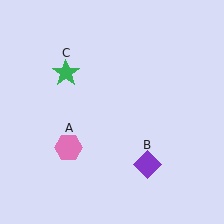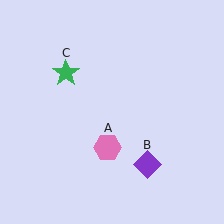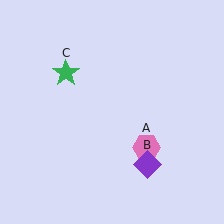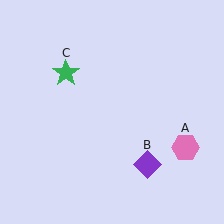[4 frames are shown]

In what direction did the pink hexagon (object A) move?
The pink hexagon (object A) moved right.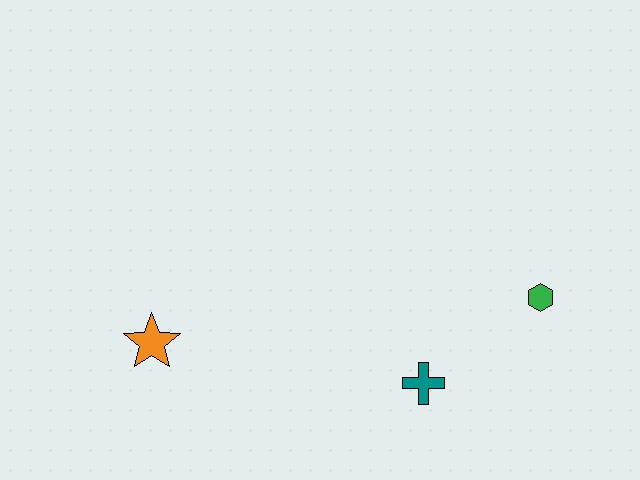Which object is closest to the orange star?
The teal cross is closest to the orange star.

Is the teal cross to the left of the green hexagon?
Yes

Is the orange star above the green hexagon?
No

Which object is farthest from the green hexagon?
The orange star is farthest from the green hexagon.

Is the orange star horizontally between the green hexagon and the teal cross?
No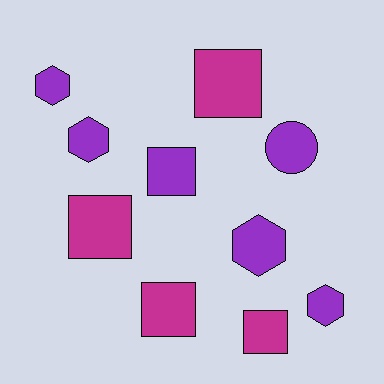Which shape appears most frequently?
Square, with 5 objects.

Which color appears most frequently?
Purple, with 6 objects.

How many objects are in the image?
There are 10 objects.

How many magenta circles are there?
There are no magenta circles.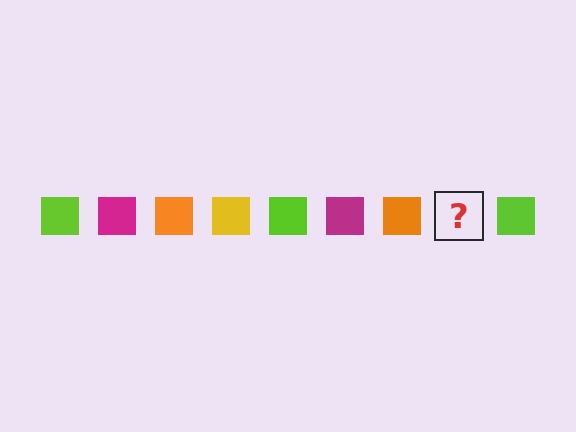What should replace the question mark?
The question mark should be replaced with a yellow square.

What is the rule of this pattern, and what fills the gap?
The rule is that the pattern cycles through lime, magenta, orange, yellow squares. The gap should be filled with a yellow square.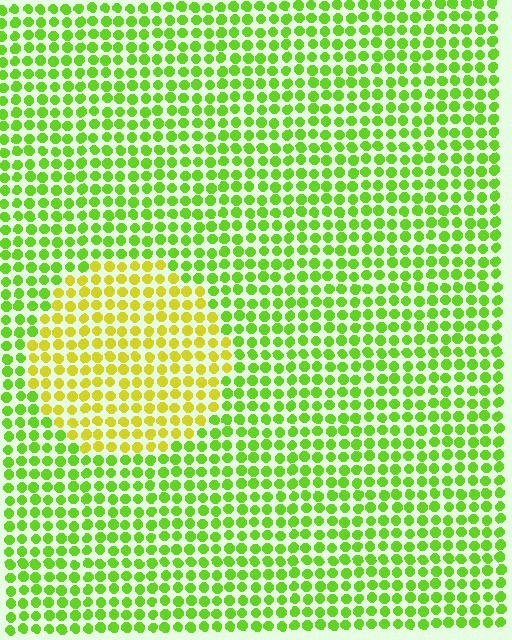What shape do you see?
I see a circle.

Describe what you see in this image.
The image is filled with small lime elements in a uniform arrangement. A circle-shaped region is visible where the elements are tinted to a slightly different hue, forming a subtle color boundary.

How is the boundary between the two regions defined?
The boundary is defined purely by a slight shift in hue (about 39 degrees). Spacing, size, and orientation are identical on both sides.